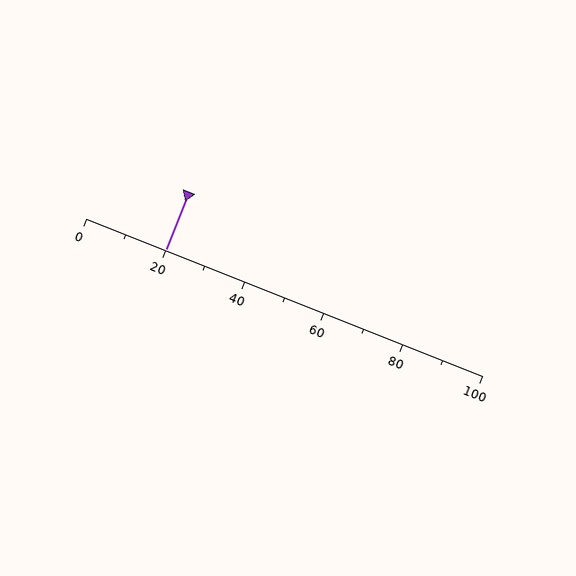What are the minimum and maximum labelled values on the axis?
The axis runs from 0 to 100.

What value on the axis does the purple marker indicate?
The marker indicates approximately 20.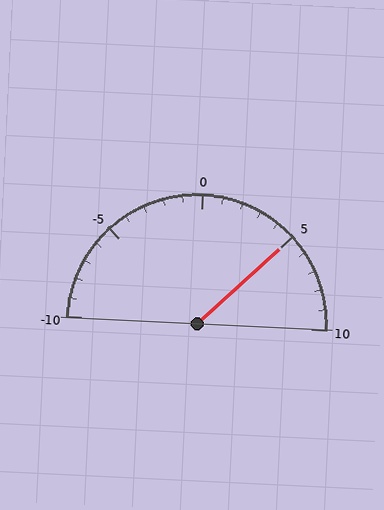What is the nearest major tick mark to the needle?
The nearest major tick mark is 5.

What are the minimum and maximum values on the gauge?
The gauge ranges from -10 to 10.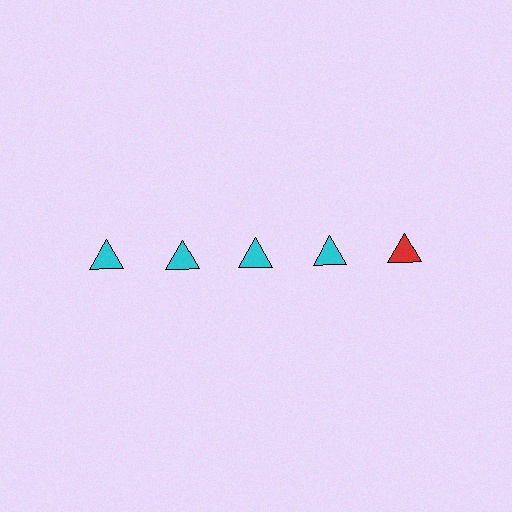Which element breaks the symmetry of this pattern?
The red triangle in the top row, rightmost column breaks the symmetry. All other shapes are cyan triangles.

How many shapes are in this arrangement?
There are 5 shapes arranged in a grid pattern.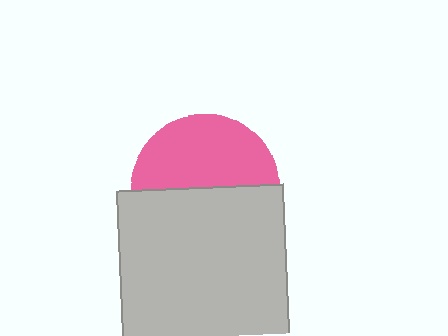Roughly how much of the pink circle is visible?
About half of it is visible (roughly 48%).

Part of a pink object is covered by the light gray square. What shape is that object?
It is a circle.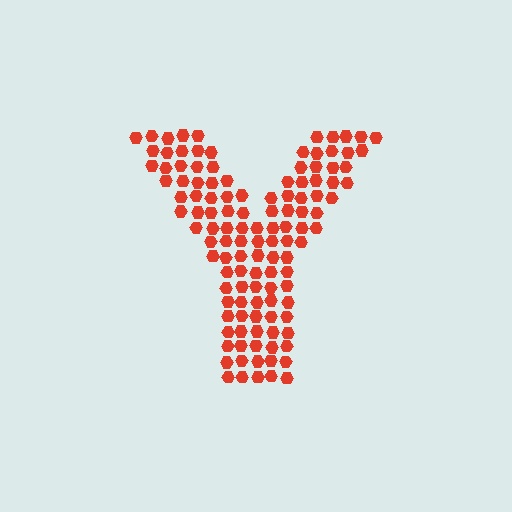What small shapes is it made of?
It is made of small hexagons.